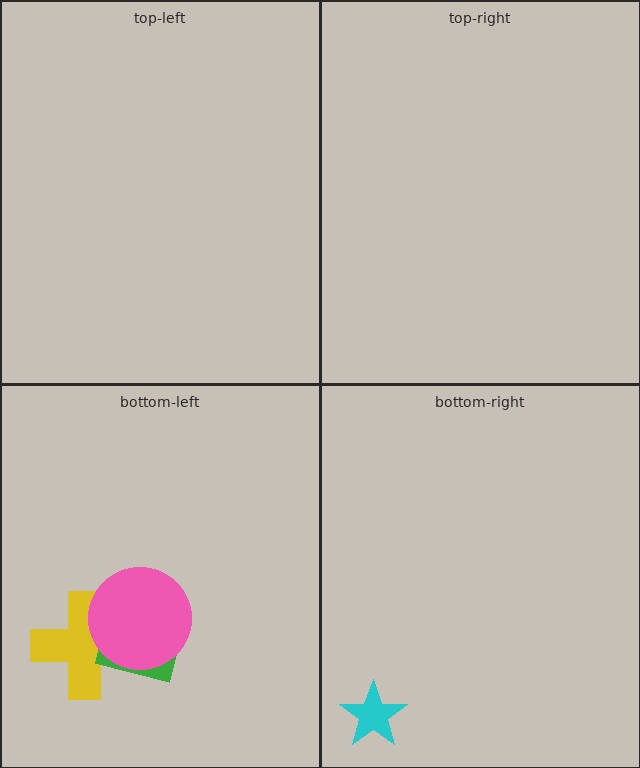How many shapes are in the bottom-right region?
1.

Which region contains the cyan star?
The bottom-right region.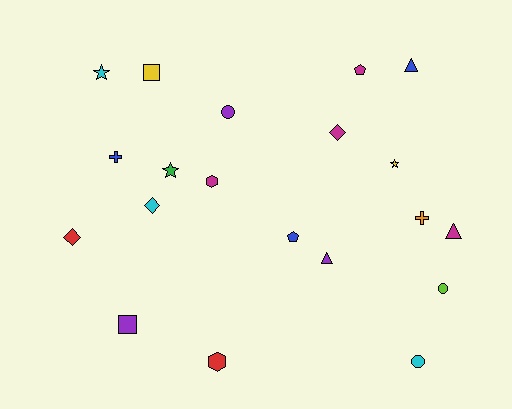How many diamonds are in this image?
There are 3 diamonds.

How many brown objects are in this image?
There are no brown objects.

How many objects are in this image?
There are 20 objects.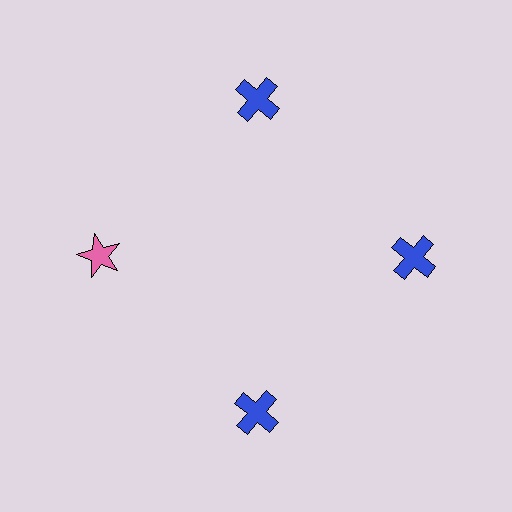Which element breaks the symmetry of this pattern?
The pink star at roughly the 9 o'clock position breaks the symmetry. All other shapes are blue crosses.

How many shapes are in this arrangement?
There are 4 shapes arranged in a ring pattern.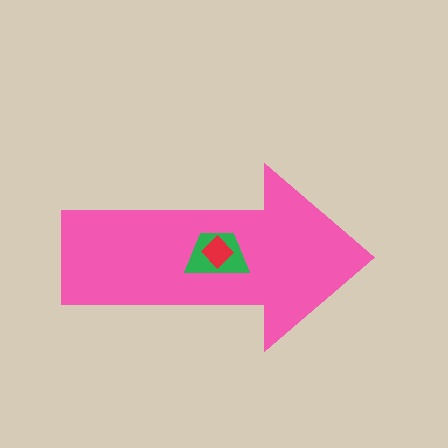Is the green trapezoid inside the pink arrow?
Yes.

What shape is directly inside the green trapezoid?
The red diamond.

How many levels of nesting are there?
3.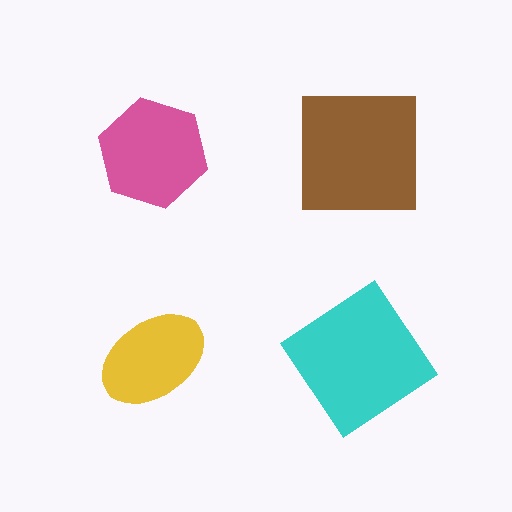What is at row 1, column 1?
A pink hexagon.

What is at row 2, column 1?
A yellow ellipse.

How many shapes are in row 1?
2 shapes.